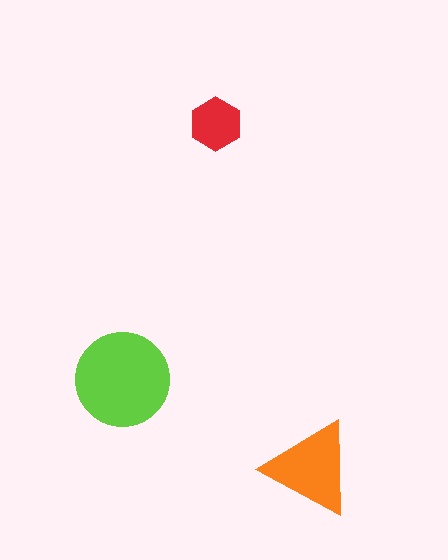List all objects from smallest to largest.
The red hexagon, the orange triangle, the lime circle.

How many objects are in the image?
There are 3 objects in the image.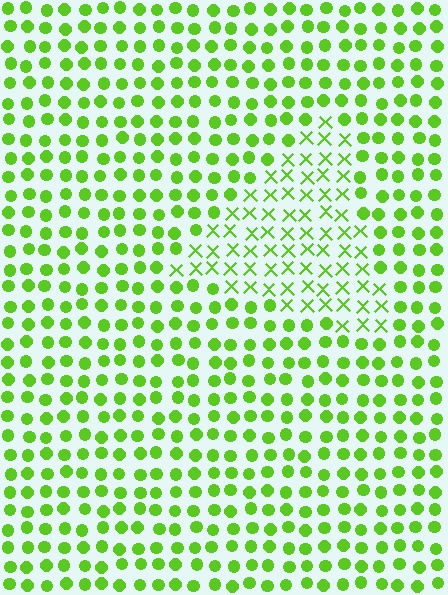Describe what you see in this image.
The image is filled with small lime elements arranged in a uniform grid. A triangle-shaped region contains X marks, while the surrounding area contains circles. The boundary is defined purely by the change in element shape.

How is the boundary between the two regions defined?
The boundary is defined by a change in element shape: X marks inside vs. circles outside. All elements share the same color and spacing.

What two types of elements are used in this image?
The image uses X marks inside the triangle region and circles outside it.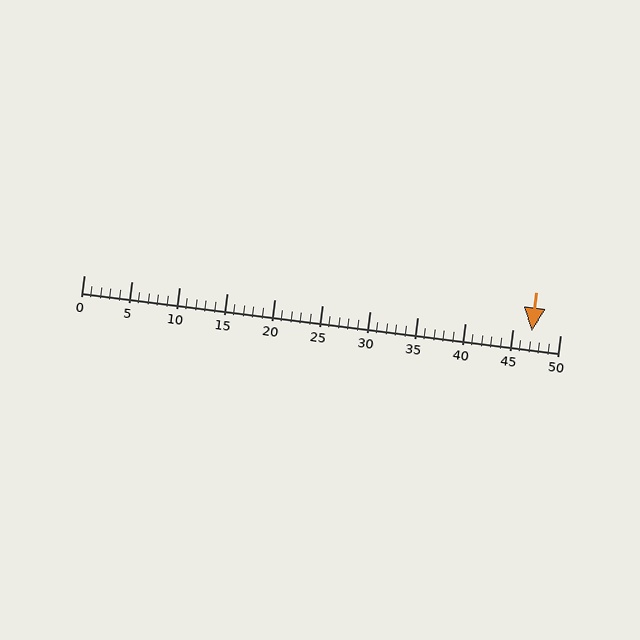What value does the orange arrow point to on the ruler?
The orange arrow points to approximately 47.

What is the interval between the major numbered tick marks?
The major tick marks are spaced 5 units apart.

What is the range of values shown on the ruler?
The ruler shows values from 0 to 50.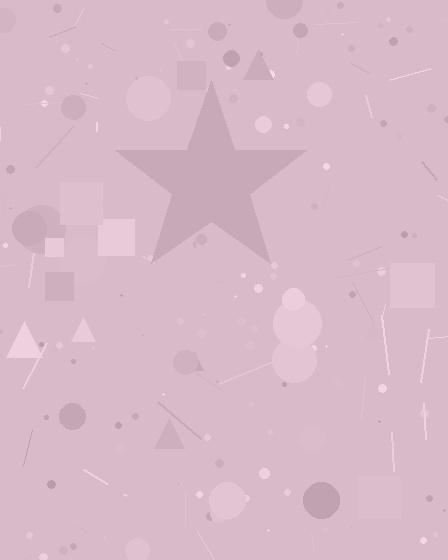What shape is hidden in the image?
A star is hidden in the image.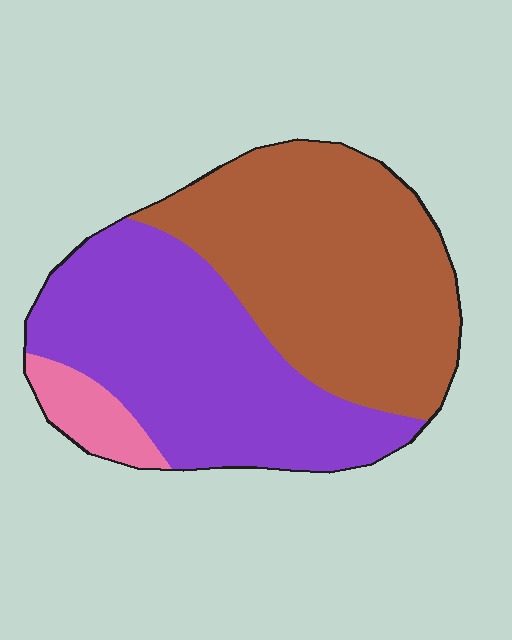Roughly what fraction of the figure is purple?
Purple takes up between a quarter and a half of the figure.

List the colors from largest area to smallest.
From largest to smallest: brown, purple, pink.